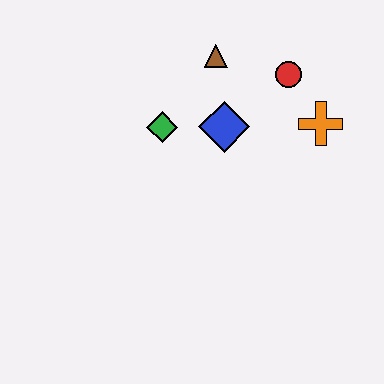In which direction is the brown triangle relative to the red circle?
The brown triangle is to the left of the red circle.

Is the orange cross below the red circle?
Yes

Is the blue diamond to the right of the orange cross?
No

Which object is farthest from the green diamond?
The orange cross is farthest from the green diamond.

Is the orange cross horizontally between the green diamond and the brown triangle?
No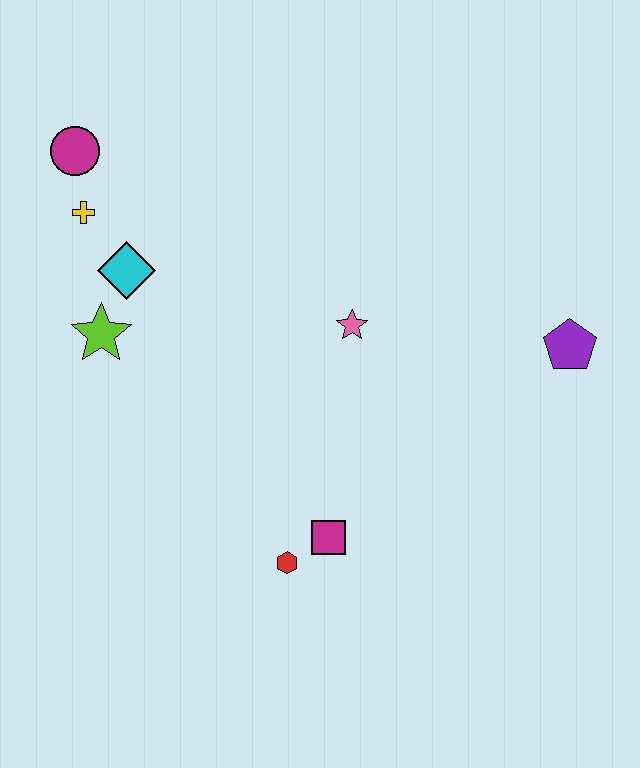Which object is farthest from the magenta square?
The magenta circle is farthest from the magenta square.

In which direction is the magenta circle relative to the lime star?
The magenta circle is above the lime star.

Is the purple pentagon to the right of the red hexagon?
Yes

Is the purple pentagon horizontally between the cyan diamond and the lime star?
No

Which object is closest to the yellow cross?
The magenta circle is closest to the yellow cross.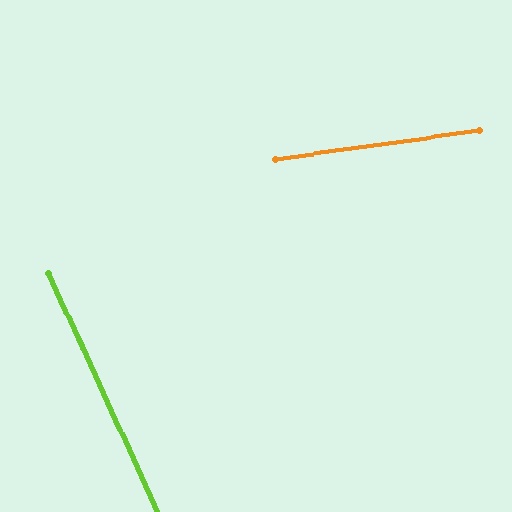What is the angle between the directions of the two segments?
Approximately 73 degrees.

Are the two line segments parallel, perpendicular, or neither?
Neither parallel nor perpendicular — they differ by about 73°.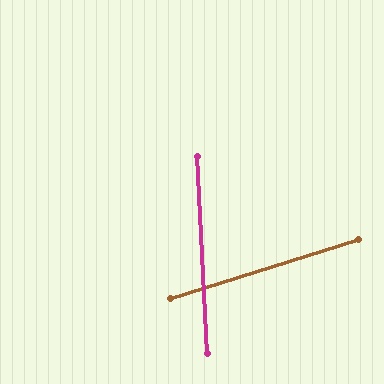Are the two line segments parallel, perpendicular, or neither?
Neither parallel nor perpendicular — they differ by about 75°.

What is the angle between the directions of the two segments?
Approximately 75 degrees.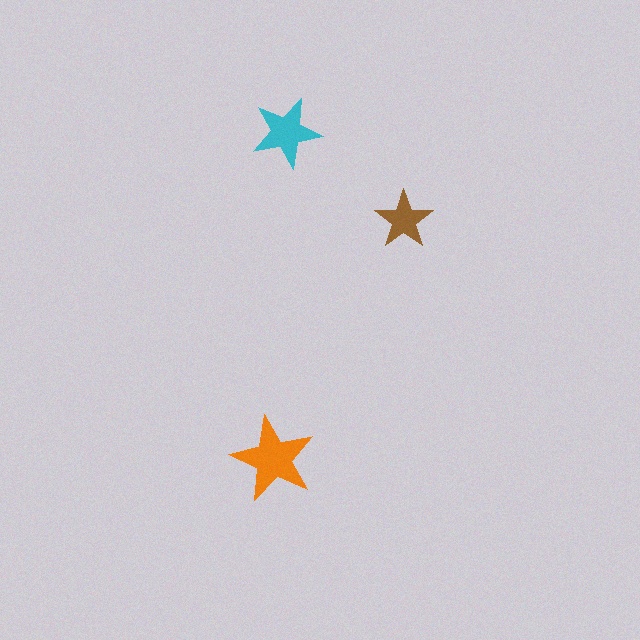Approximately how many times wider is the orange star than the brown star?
About 1.5 times wider.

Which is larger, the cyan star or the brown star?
The cyan one.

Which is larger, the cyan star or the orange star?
The orange one.